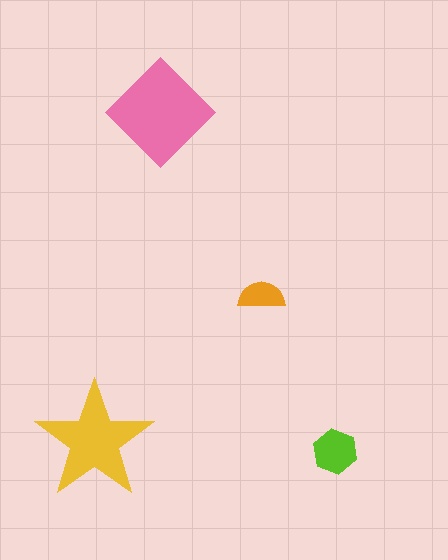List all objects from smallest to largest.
The orange semicircle, the lime hexagon, the yellow star, the pink diamond.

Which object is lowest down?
The lime hexagon is bottommost.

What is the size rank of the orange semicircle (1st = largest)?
4th.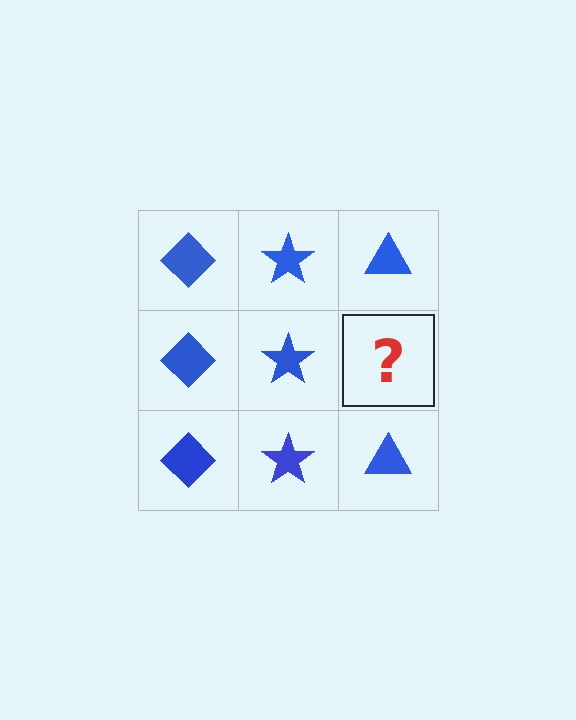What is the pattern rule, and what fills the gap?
The rule is that each column has a consistent shape. The gap should be filled with a blue triangle.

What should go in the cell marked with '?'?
The missing cell should contain a blue triangle.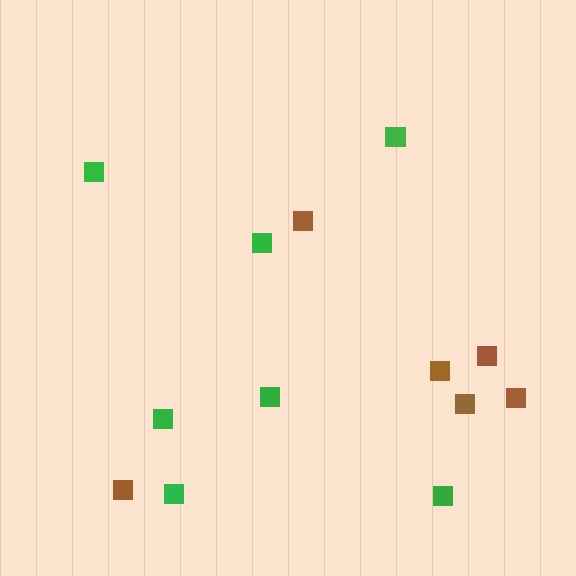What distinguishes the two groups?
There are 2 groups: one group of green squares (7) and one group of brown squares (6).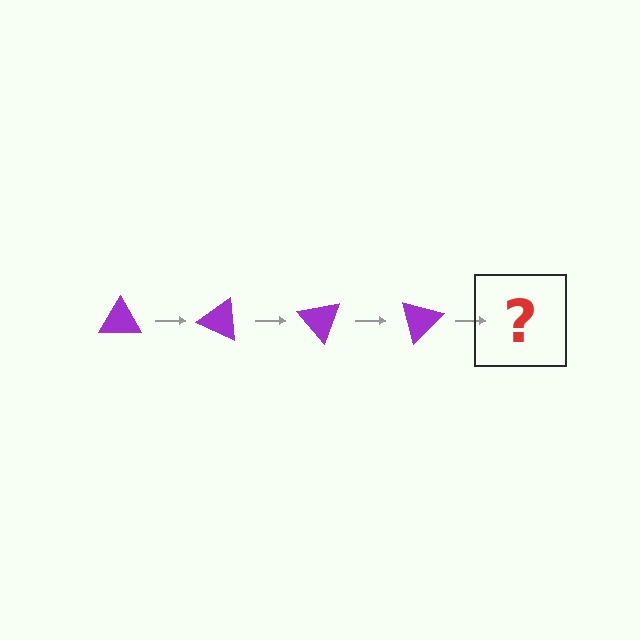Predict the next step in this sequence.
The next step is a purple triangle rotated 100 degrees.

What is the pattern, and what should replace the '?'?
The pattern is that the triangle rotates 25 degrees each step. The '?' should be a purple triangle rotated 100 degrees.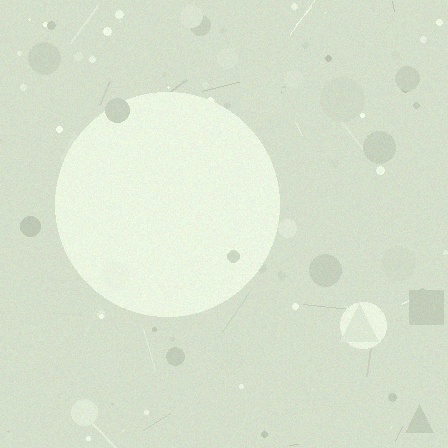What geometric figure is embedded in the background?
A circle is embedded in the background.